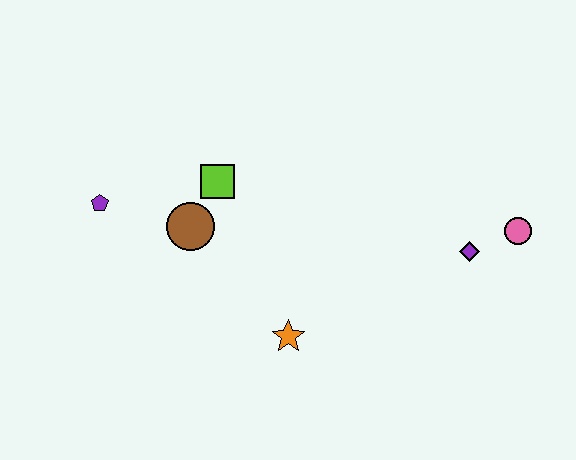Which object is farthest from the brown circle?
The pink circle is farthest from the brown circle.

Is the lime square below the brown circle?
No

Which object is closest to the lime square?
The brown circle is closest to the lime square.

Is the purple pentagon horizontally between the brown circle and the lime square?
No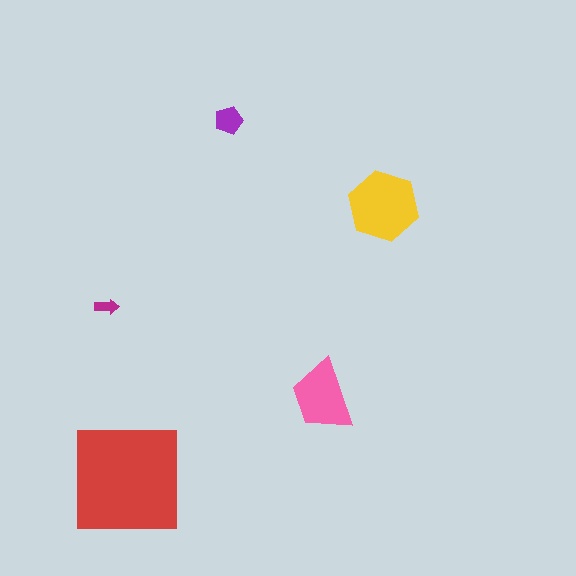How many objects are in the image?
There are 5 objects in the image.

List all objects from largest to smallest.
The red square, the yellow hexagon, the pink trapezoid, the purple pentagon, the magenta arrow.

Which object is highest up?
The purple pentagon is topmost.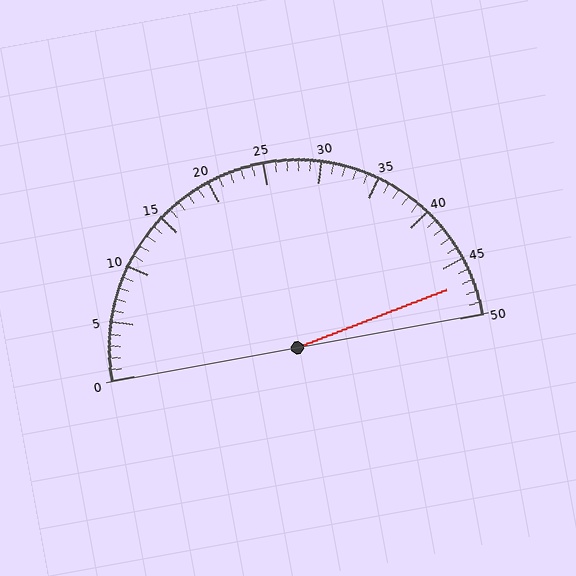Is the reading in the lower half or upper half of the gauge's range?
The reading is in the upper half of the range (0 to 50).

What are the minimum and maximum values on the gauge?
The gauge ranges from 0 to 50.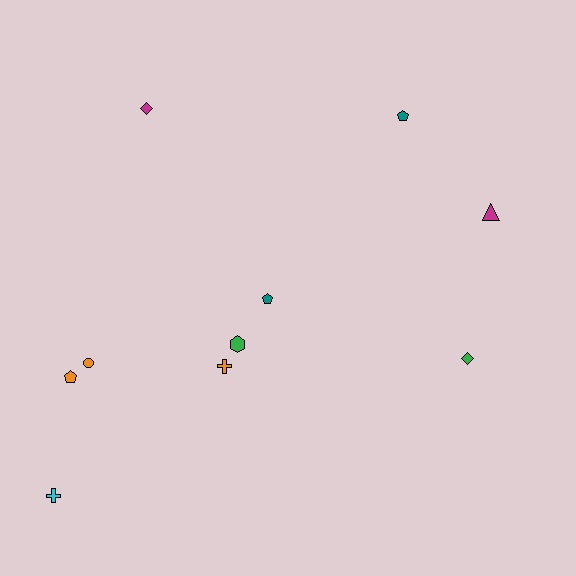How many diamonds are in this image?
There are 2 diamonds.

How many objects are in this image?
There are 10 objects.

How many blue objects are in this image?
There are no blue objects.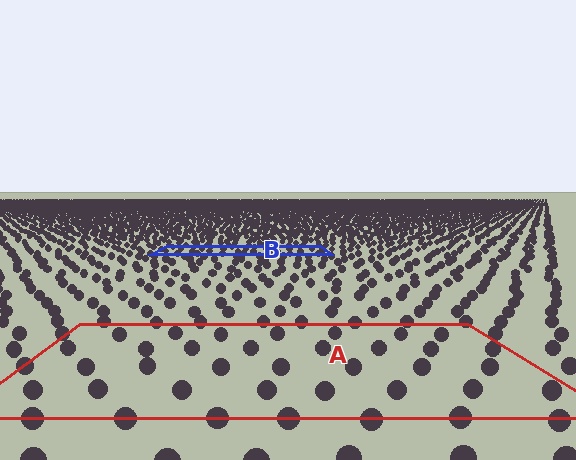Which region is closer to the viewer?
Region A is closer. The texture elements there are larger and more spread out.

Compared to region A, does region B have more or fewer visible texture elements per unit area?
Region B has more texture elements per unit area — they are packed more densely because it is farther away.